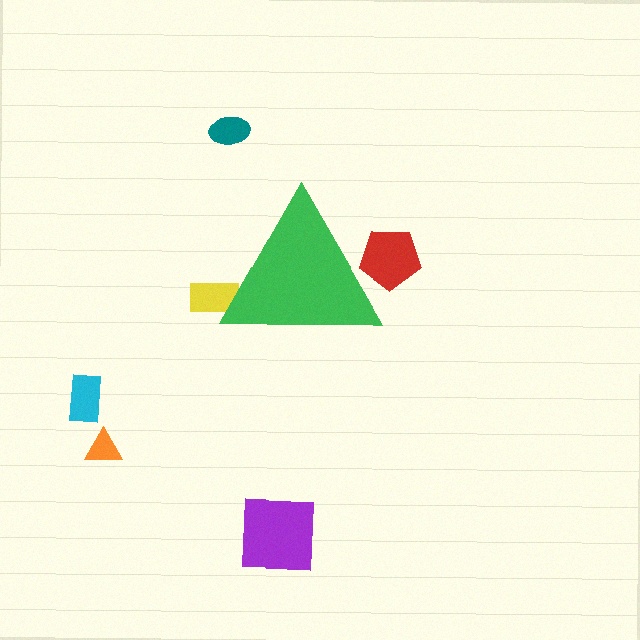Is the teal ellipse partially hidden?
No, the teal ellipse is fully visible.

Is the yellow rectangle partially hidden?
Yes, the yellow rectangle is partially hidden behind the green triangle.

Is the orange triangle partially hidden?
No, the orange triangle is fully visible.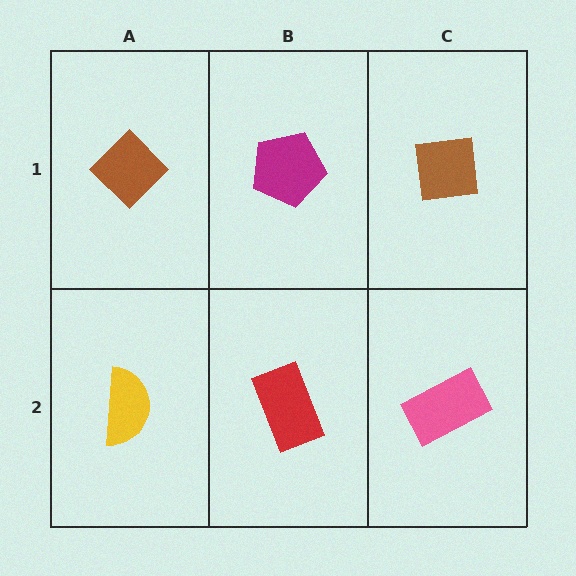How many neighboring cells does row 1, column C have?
2.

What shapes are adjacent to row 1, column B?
A red rectangle (row 2, column B), a brown diamond (row 1, column A), a brown square (row 1, column C).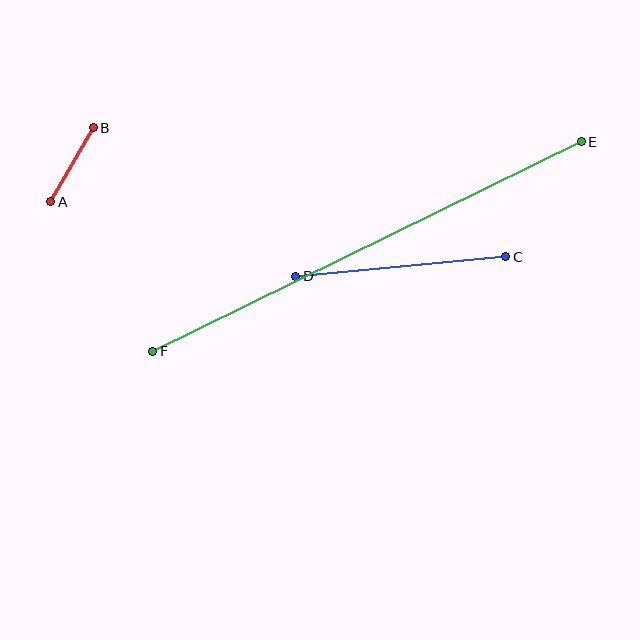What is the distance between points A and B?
The distance is approximately 85 pixels.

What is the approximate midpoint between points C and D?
The midpoint is at approximately (401, 267) pixels.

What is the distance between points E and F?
The distance is approximately 477 pixels.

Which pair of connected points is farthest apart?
Points E and F are farthest apart.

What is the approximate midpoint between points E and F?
The midpoint is at approximately (367, 246) pixels.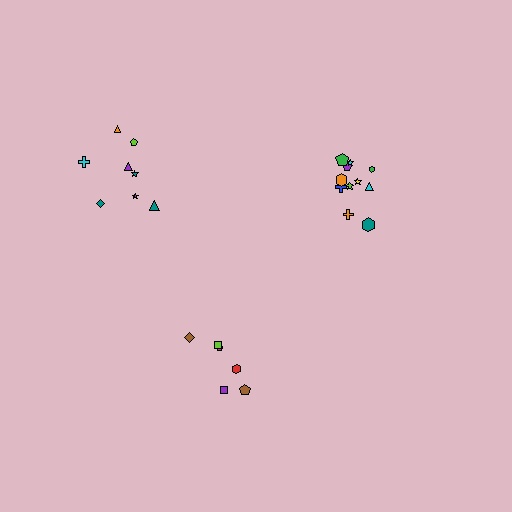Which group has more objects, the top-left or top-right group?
The top-right group.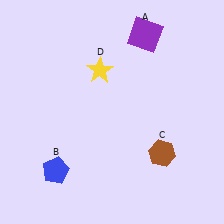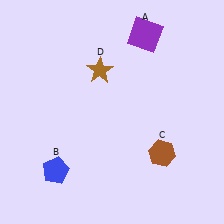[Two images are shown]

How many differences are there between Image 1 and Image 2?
There is 1 difference between the two images.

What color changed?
The star (D) changed from yellow in Image 1 to brown in Image 2.